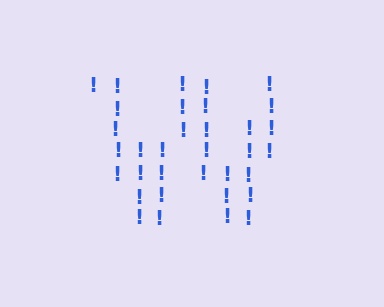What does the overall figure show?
The overall figure shows the letter W.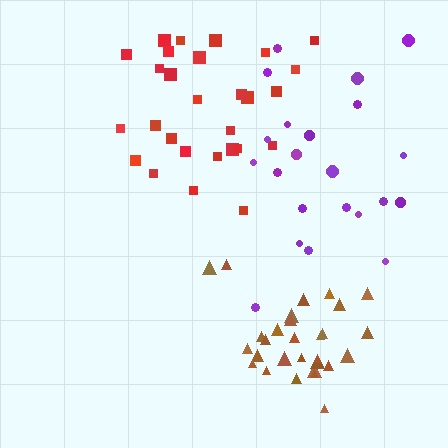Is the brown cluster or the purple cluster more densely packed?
Brown.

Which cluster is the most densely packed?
Brown.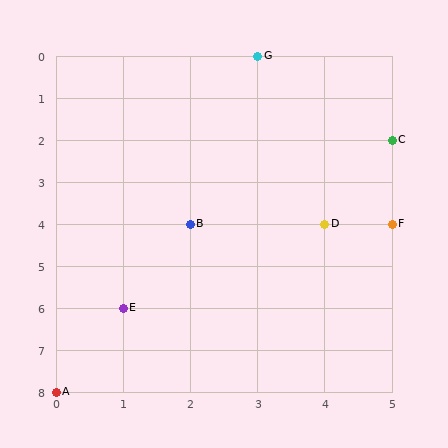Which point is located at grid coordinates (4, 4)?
Point D is at (4, 4).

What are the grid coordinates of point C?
Point C is at grid coordinates (5, 2).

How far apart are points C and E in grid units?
Points C and E are 4 columns and 4 rows apart (about 5.7 grid units diagonally).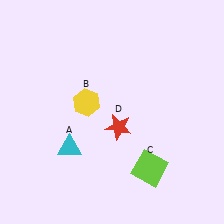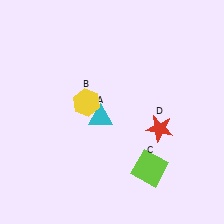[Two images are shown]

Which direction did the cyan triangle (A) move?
The cyan triangle (A) moved right.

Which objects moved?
The objects that moved are: the cyan triangle (A), the red star (D).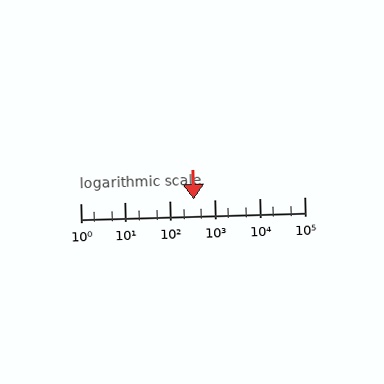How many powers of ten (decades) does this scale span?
The scale spans 5 decades, from 1 to 100000.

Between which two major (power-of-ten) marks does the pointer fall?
The pointer is between 100 and 1000.